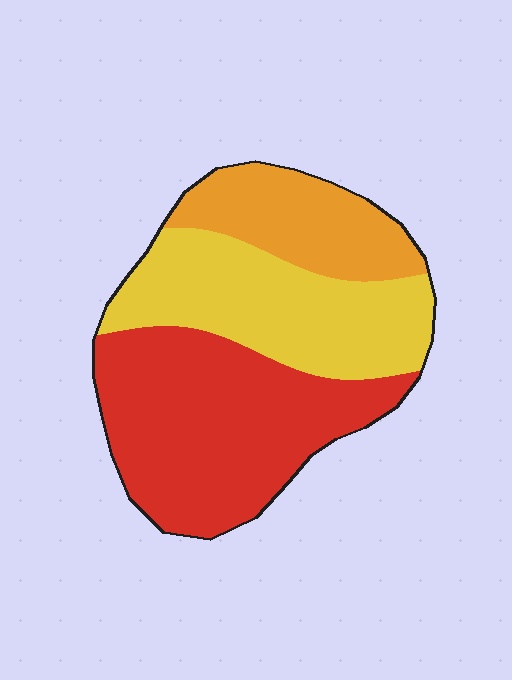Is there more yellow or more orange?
Yellow.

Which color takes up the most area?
Red, at roughly 45%.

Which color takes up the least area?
Orange, at roughly 20%.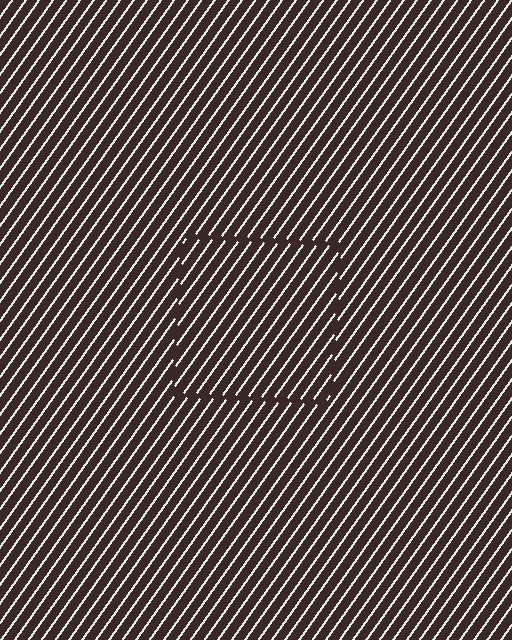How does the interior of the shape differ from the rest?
The interior of the shape contains the same grating, shifted by half a period — the contour is defined by the phase discontinuity where line-ends from the inner and outer gratings abut.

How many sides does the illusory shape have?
4 sides — the line-ends trace a square.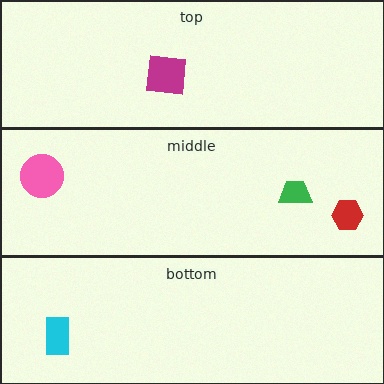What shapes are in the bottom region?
The cyan rectangle.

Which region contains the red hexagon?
The middle region.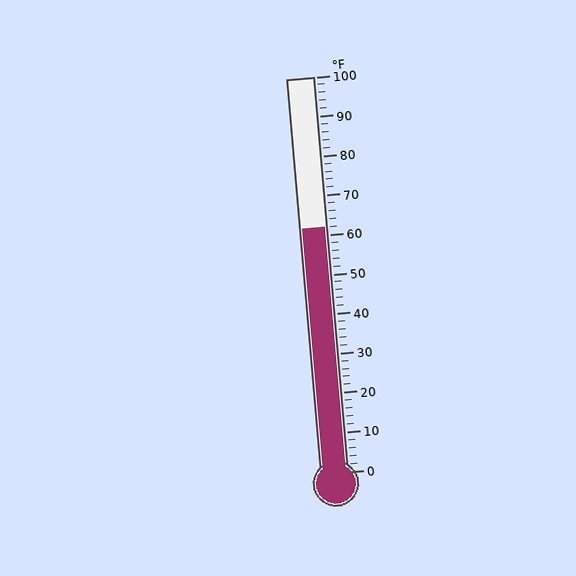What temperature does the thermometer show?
The thermometer shows approximately 62°F.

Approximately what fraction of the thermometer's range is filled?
The thermometer is filled to approximately 60% of its range.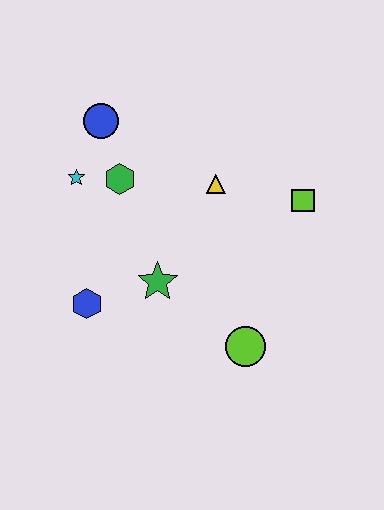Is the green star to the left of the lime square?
Yes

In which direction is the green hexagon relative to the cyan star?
The green hexagon is to the right of the cyan star.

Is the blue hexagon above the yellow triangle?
No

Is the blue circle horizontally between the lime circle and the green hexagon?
No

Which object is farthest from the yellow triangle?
The blue hexagon is farthest from the yellow triangle.